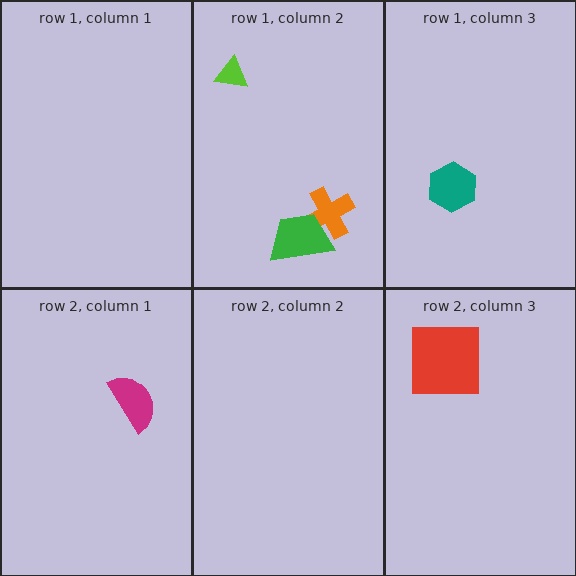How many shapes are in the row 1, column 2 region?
3.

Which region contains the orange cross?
The row 1, column 2 region.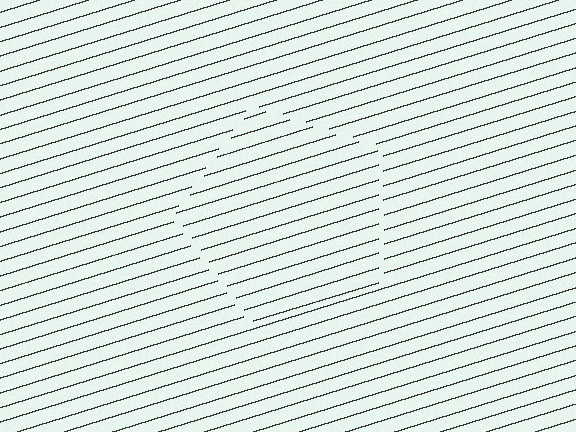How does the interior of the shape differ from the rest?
The interior of the shape contains the same grating, shifted by half a period — the contour is defined by the phase discontinuity where line-ends from the inner and outer gratings abut.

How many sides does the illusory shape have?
5 sides — the line-ends trace a pentagon.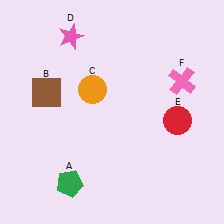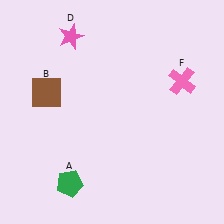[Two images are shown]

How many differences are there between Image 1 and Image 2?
There are 2 differences between the two images.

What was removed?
The orange circle (C), the red circle (E) were removed in Image 2.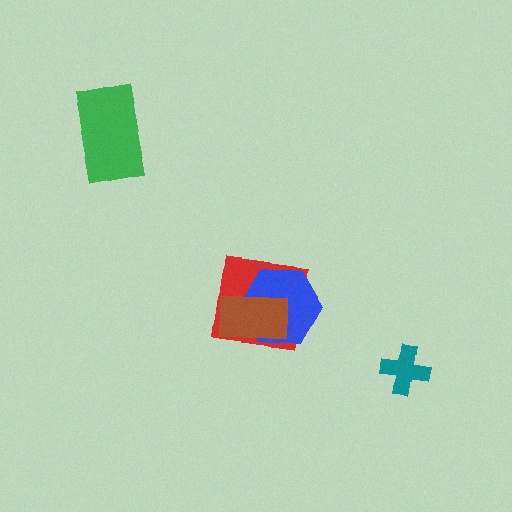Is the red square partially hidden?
Yes, it is partially covered by another shape.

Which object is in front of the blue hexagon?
The brown rectangle is in front of the blue hexagon.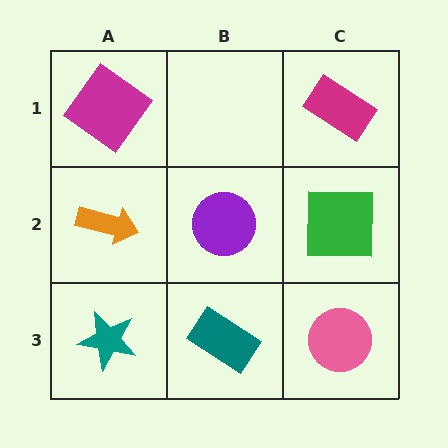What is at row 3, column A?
A teal star.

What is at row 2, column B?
A purple circle.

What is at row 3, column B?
A teal rectangle.